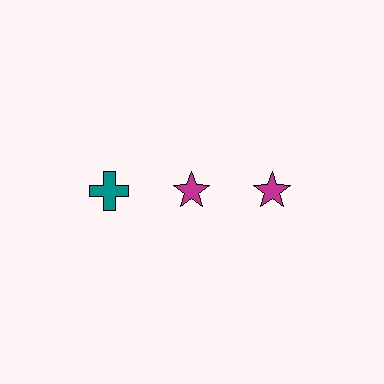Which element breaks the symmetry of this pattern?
The teal cross in the top row, leftmost column breaks the symmetry. All other shapes are magenta stars.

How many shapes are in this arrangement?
There are 3 shapes arranged in a grid pattern.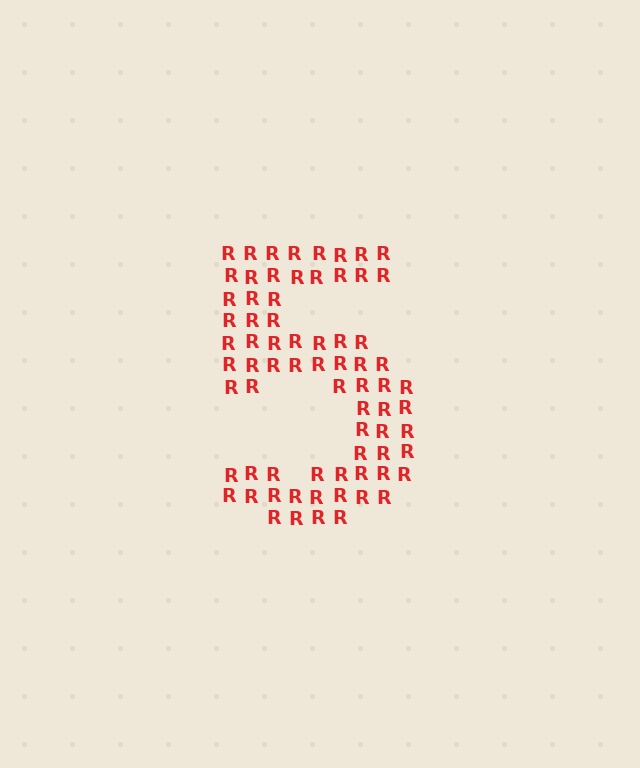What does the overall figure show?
The overall figure shows the digit 5.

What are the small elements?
The small elements are letter R's.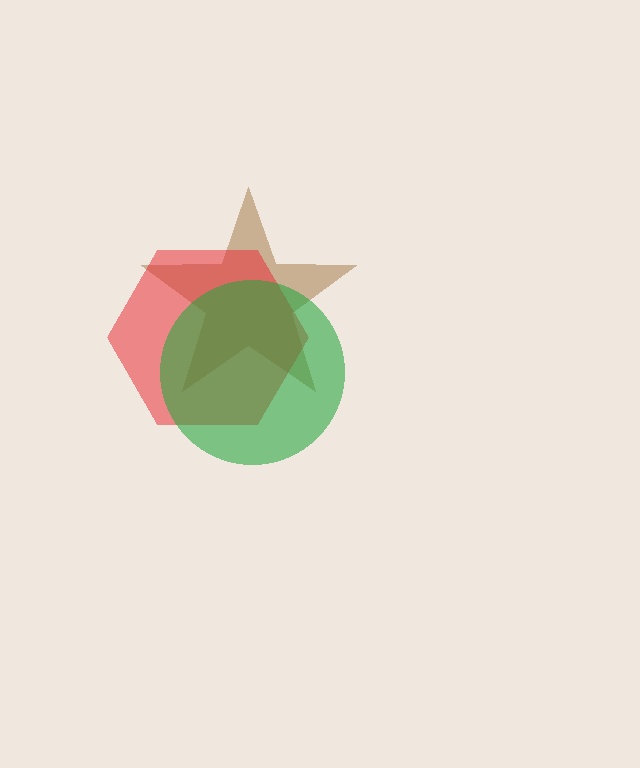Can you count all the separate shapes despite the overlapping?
Yes, there are 3 separate shapes.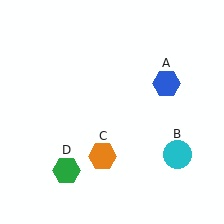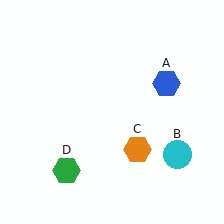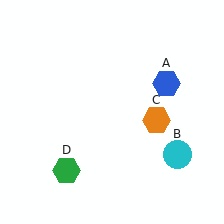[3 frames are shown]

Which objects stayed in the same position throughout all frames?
Blue hexagon (object A) and cyan circle (object B) and green hexagon (object D) remained stationary.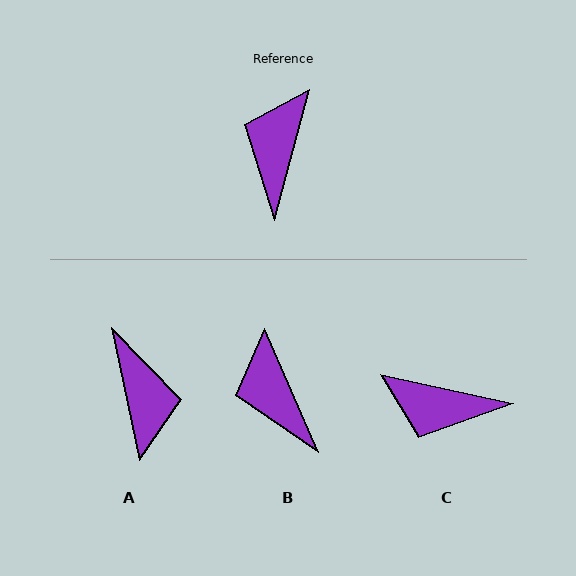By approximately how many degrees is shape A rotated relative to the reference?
Approximately 153 degrees clockwise.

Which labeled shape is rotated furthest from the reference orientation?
A, about 153 degrees away.